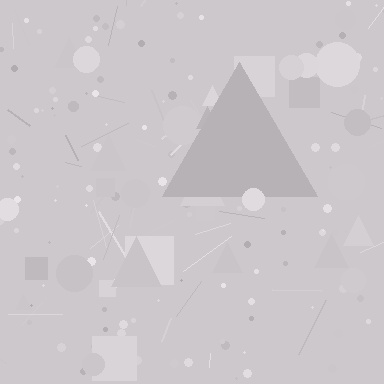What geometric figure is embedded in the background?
A triangle is embedded in the background.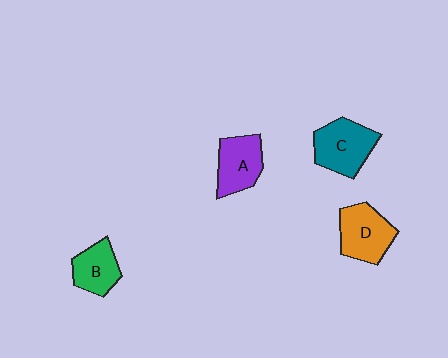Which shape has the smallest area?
Shape B (green).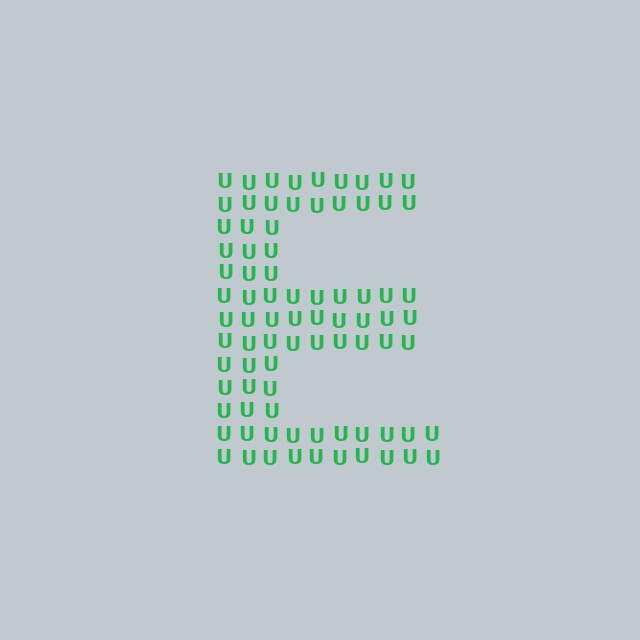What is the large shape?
The large shape is the letter E.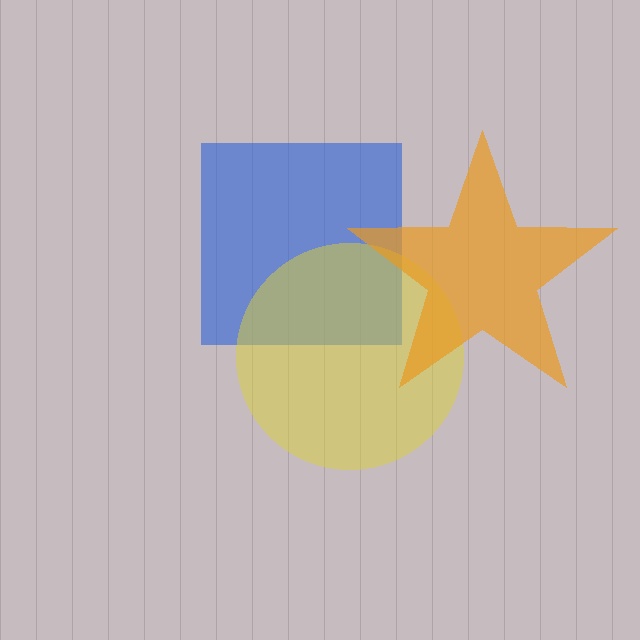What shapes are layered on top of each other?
The layered shapes are: a blue square, a yellow circle, an orange star.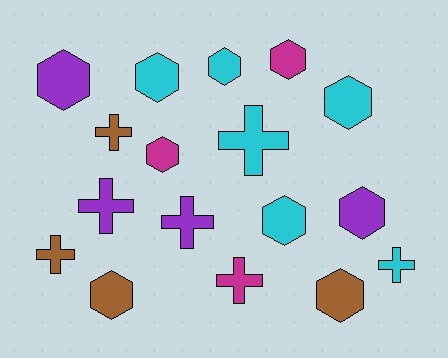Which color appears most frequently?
Cyan, with 6 objects.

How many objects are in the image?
There are 17 objects.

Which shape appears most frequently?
Hexagon, with 10 objects.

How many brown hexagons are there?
There are 2 brown hexagons.